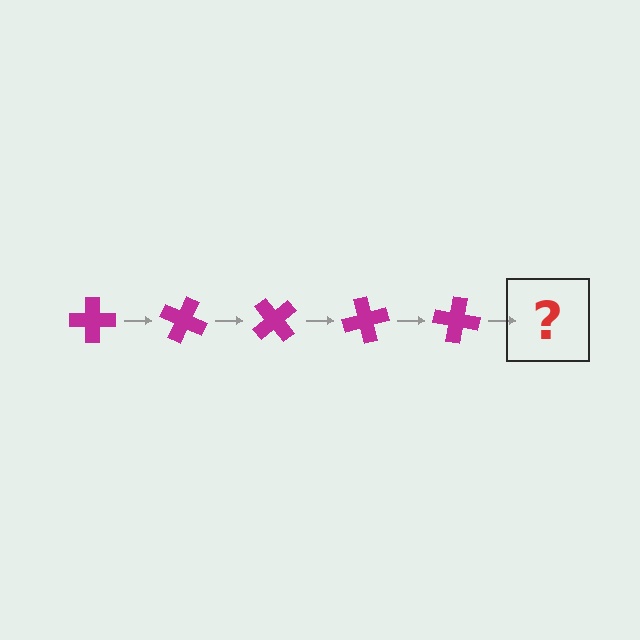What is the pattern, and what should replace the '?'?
The pattern is that the cross rotates 25 degrees each step. The '?' should be a magenta cross rotated 125 degrees.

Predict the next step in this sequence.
The next step is a magenta cross rotated 125 degrees.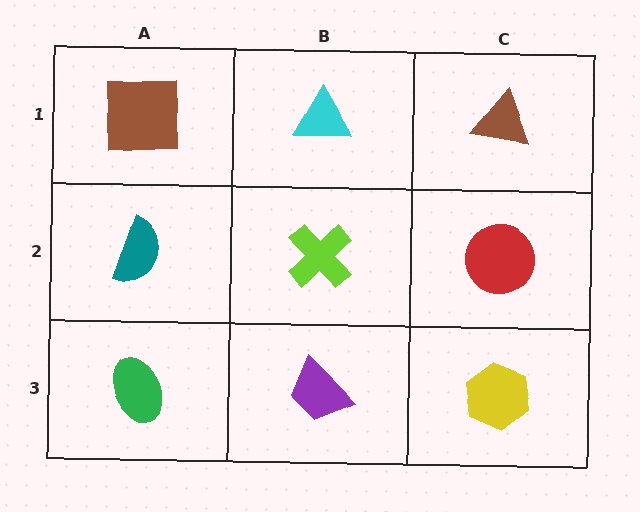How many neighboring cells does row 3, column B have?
3.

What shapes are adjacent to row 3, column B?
A lime cross (row 2, column B), a green ellipse (row 3, column A), a yellow hexagon (row 3, column C).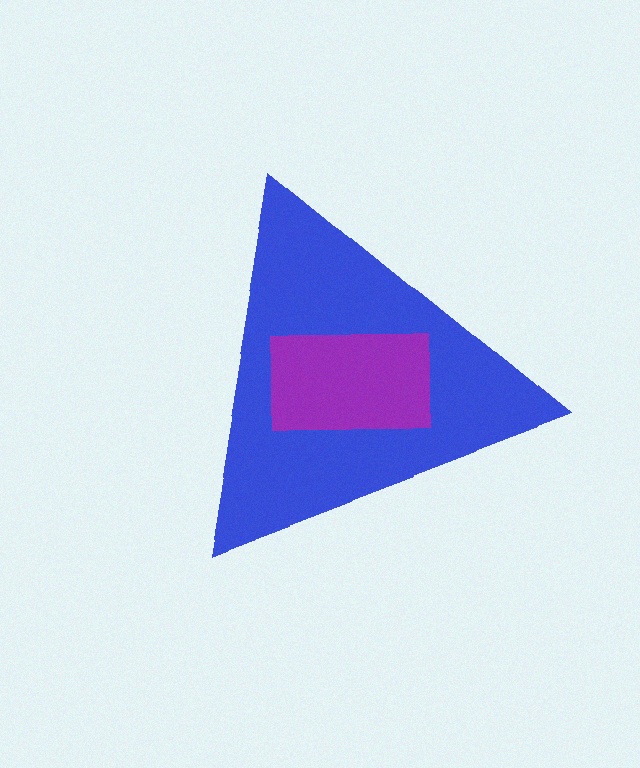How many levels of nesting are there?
2.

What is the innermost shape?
The purple rectangle.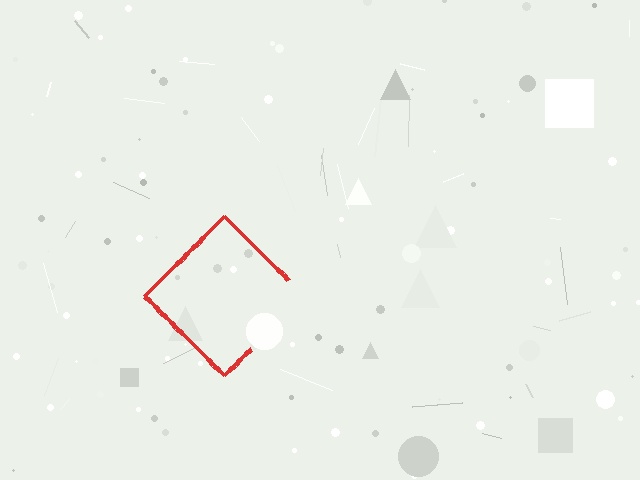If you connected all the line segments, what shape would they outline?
They would outline a diamond.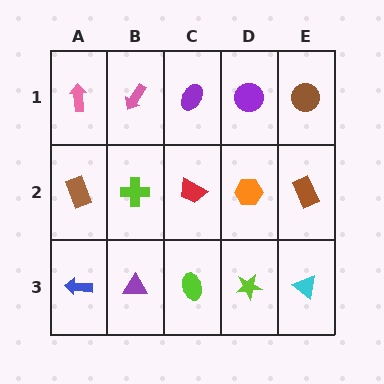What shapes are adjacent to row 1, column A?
A brown rectangle (row 2, column A), a pink arrow (row 1, column B).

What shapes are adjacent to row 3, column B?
A lime cross (row 2, column B), a blue arrow (row 3, column A), a lime ellipse (row 3, column C).